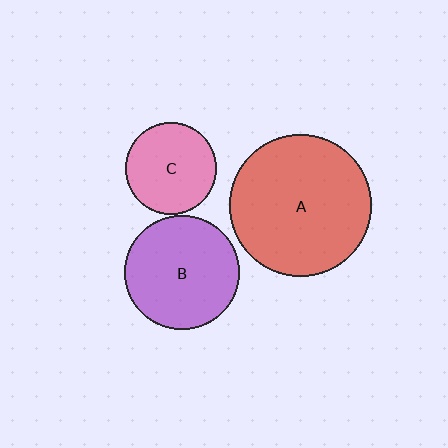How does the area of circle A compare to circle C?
Approximately 2.4 times.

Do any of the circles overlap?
No, none of the circles overlap.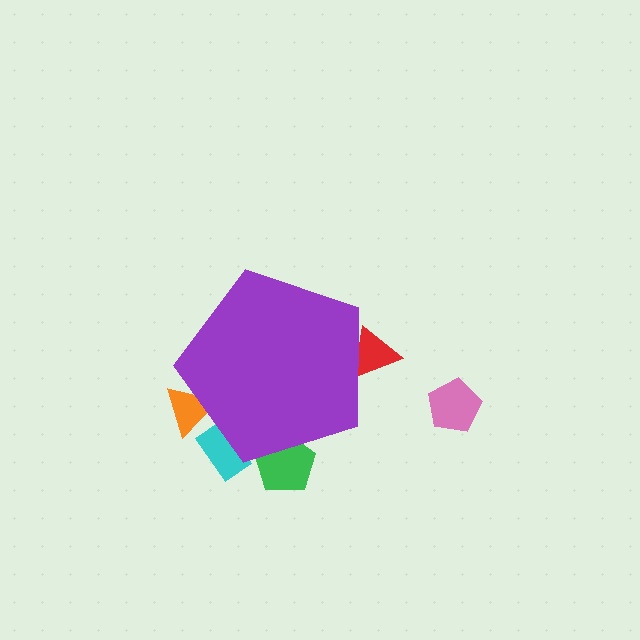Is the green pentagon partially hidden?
Yes, the green pentagon is partially hidden behind the purple pentagon.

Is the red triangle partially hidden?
Yes, the red triangle is partially hidden behind the purple pentagon.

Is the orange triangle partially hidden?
Yes, the orange triangle is partially hidden behind the purple pentagon.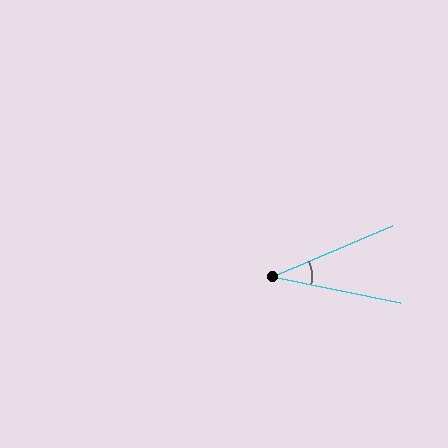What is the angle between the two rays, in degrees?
Approximately 34 degrees.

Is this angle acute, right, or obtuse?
It is acute.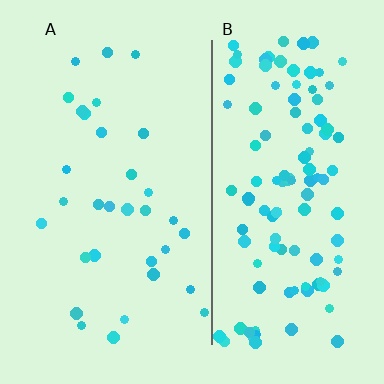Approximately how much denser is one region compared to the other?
Approximately 3.6× — region B over region A.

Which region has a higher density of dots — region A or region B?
B (the right).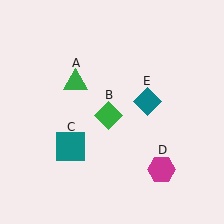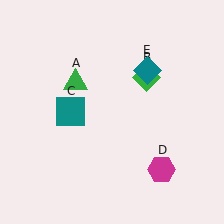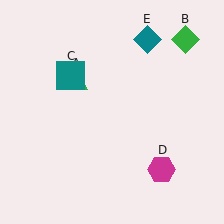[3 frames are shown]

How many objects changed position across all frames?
3 objects changed position: green diamond (object B), teal square (object C), teal diamond (object E).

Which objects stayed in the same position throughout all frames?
Green triangle (object A) and magenta hexagon (object D) remained stationary.